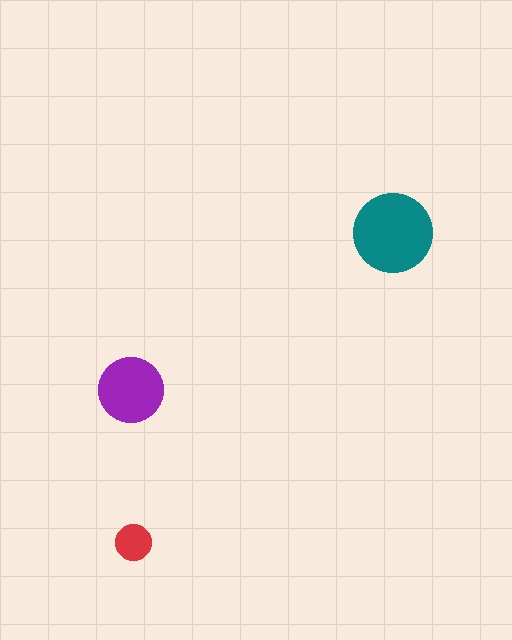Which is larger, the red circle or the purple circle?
The purple one.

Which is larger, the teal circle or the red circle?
The teal one.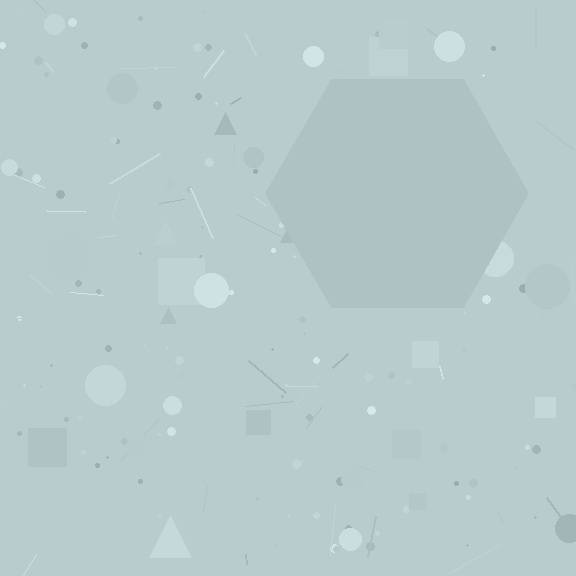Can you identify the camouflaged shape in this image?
The camouflaged shape is a hexagon.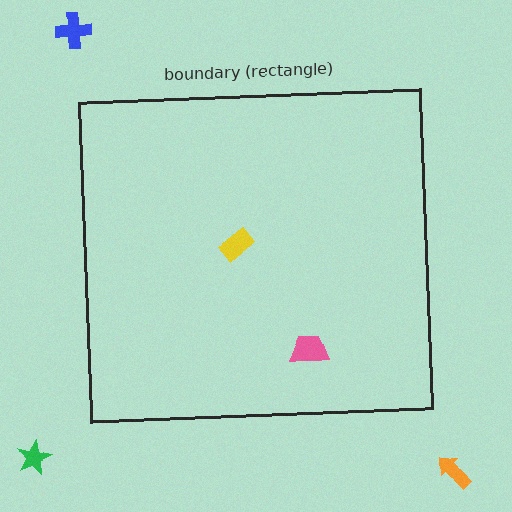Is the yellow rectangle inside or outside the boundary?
Inside.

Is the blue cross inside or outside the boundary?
Outside.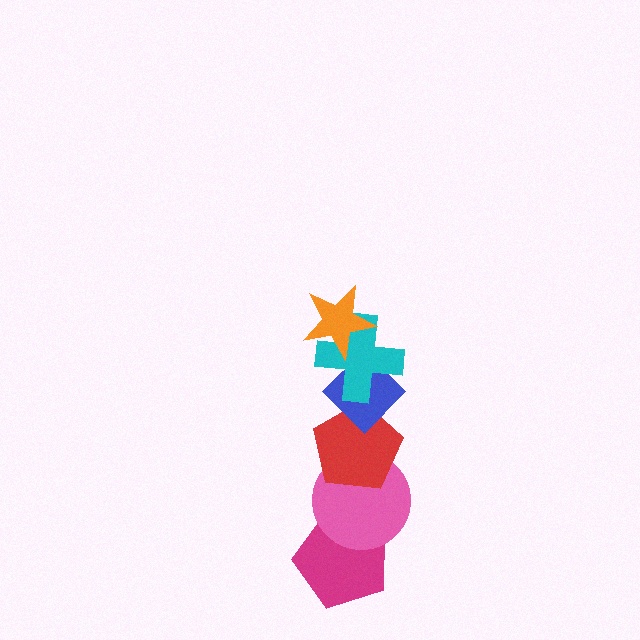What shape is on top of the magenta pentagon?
The pink circle is on top of the magenta pentagon.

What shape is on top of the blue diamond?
The cyan cross is on top of the blue diamond.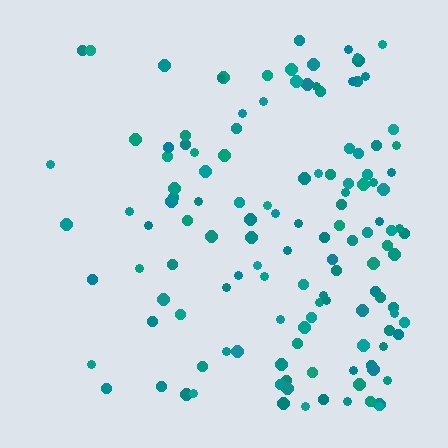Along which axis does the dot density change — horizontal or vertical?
Horizontal.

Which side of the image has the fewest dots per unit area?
The left.